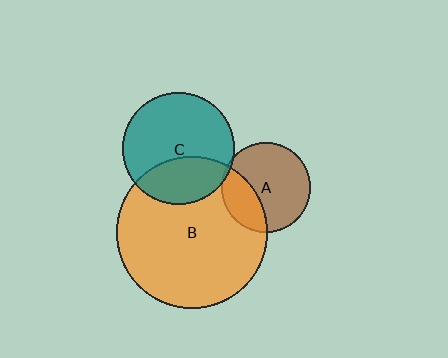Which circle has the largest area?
Circle B (orange).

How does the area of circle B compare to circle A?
Approximately 2.9 times.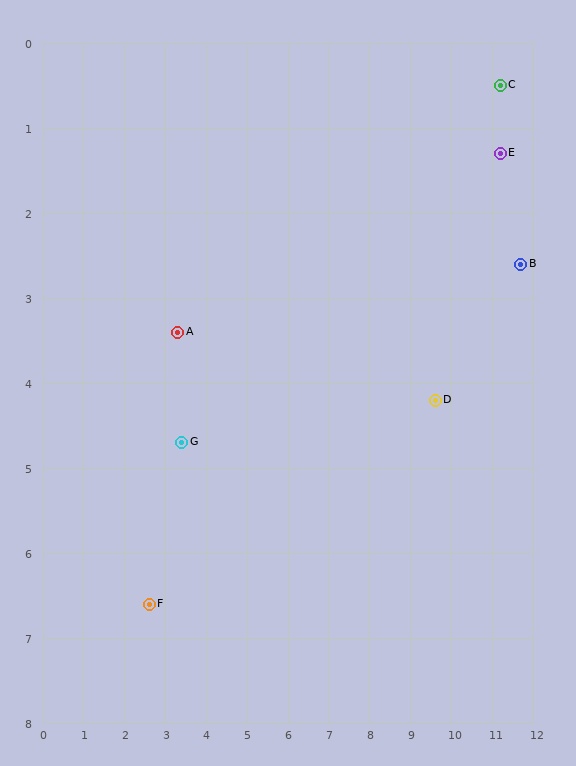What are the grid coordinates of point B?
Point B is at approximately (11.7, 2.6).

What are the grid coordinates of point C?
Point C is at approximately (11.2, 0.5).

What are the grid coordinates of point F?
Point F is at approximately (2.6, 6.6).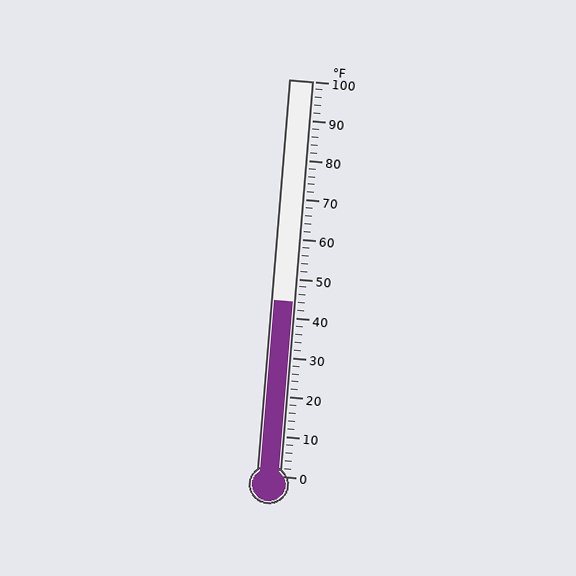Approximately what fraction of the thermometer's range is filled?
The thermometer is filled to approximately 45% of its range.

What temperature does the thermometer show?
The thermometer shows approximately 44°F.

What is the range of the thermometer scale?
The thermometer scale ranges from 0°F to 100°F.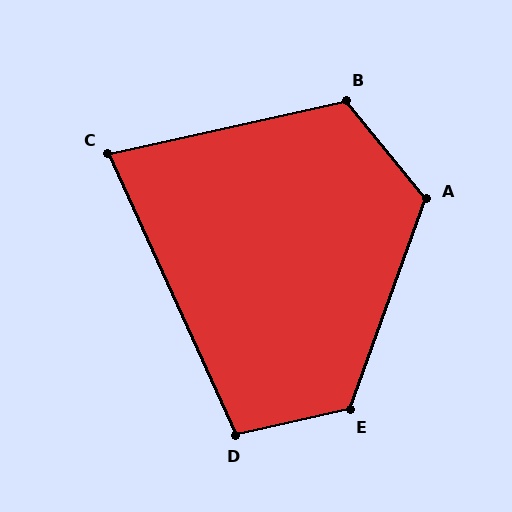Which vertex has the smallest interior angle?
C, at approximately 78 degrees.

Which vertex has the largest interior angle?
E, at approximately 123 degrees.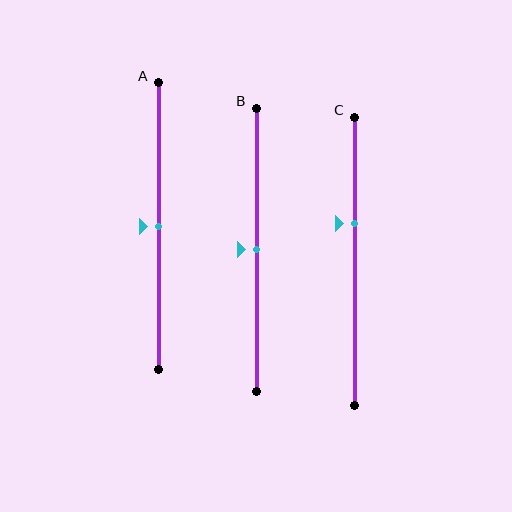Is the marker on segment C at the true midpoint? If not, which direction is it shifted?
No, the marker on segment C is shifted upward by about 13% of the segment length.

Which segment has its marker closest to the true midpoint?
Segment A has its marker closest to the true midpoint.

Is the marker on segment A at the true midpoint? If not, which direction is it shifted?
Yes, the marker on segment A is at the true midpoint.